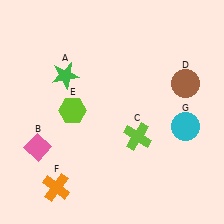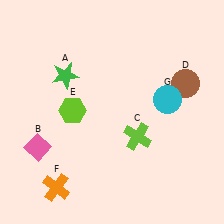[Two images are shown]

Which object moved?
The cyan circle (G) moved up.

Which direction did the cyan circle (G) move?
The cyan circle (G) moved up.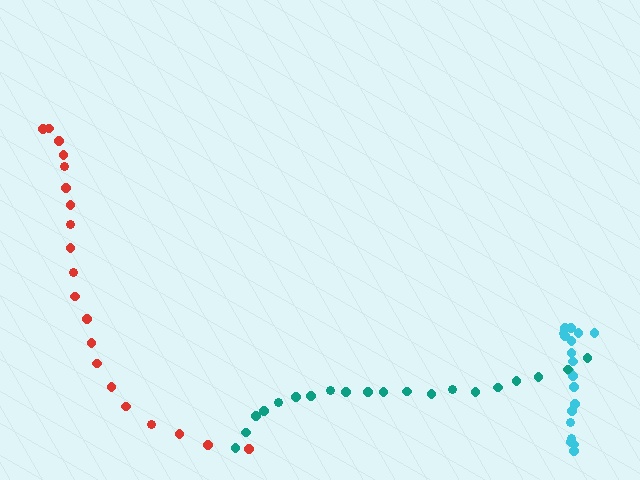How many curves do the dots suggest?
There are 3 distinct paths.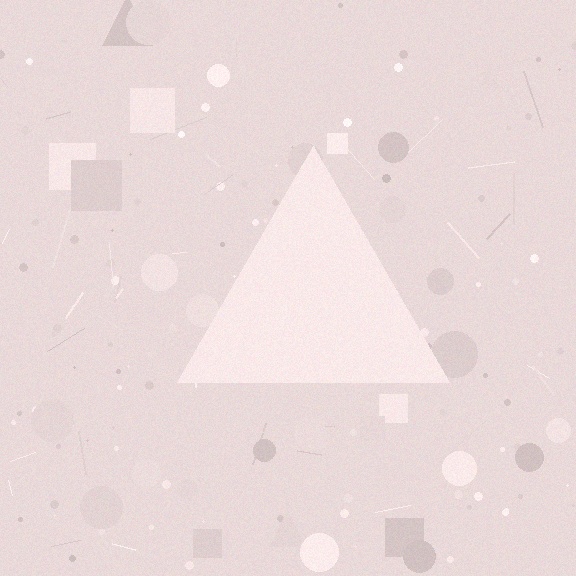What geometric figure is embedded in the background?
A triangle is embedded in the background.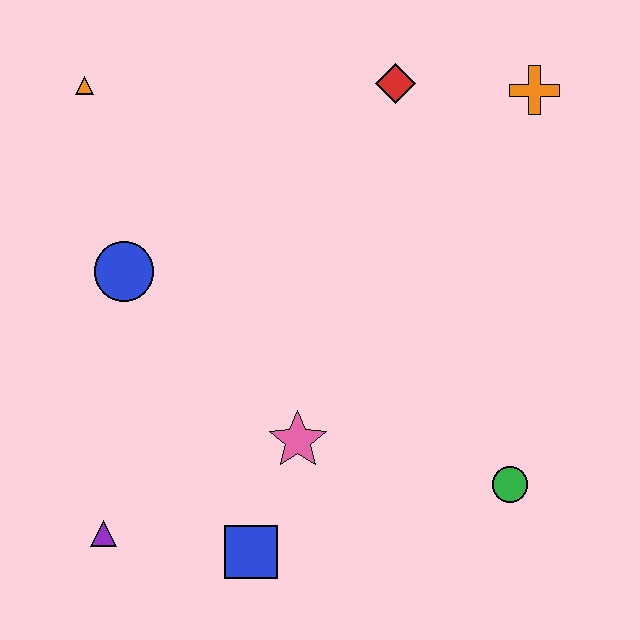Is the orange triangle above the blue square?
Yes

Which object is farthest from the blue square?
The orange cross is farthest from the blue square.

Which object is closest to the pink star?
The blue square is closest to the pink star.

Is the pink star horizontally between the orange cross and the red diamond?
No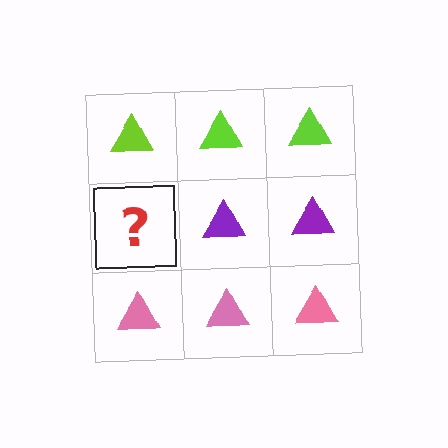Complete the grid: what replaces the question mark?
The question mark should be replaced with a purple triangle.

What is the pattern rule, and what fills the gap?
The rule is that each row has a consistent color. The gap should be filled with a purple triangle.